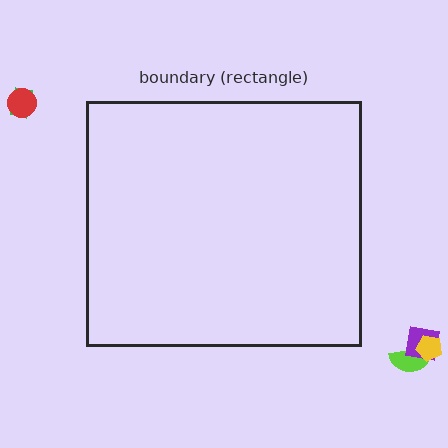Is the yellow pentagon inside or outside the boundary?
Outside.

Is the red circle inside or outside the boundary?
Outside.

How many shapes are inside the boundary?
0 inside, 5 outside.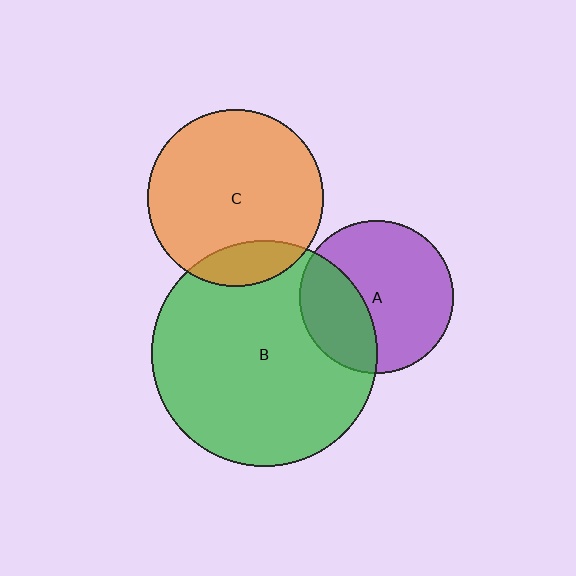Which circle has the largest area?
Circle B (green).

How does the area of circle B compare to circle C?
Approximately 1.6 times.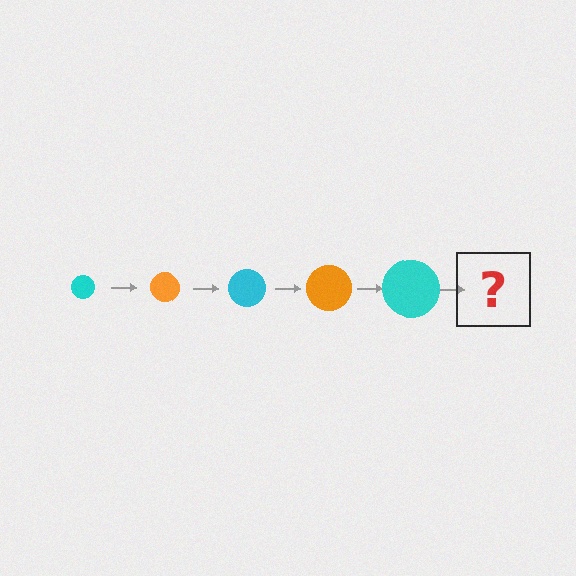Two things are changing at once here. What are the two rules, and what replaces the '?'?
The two rules are that the circle grows larger each step and the color cycles through cyan and orange. The '?' should be an orange circle, larger than the previous one.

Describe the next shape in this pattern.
It should be an orange circle, larger than the previous one.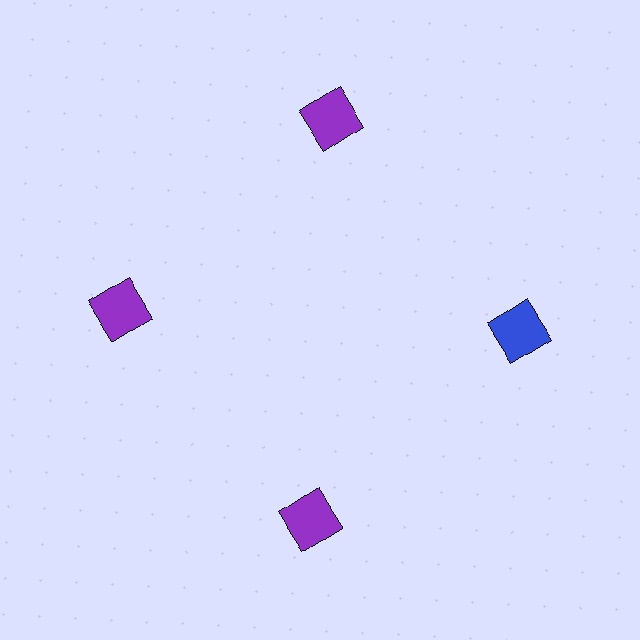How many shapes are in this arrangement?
There are 4 shapes arranged in a ring pattern.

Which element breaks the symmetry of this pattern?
The blue square at roughly the 3 o'clock position breaks the symmetry. All other shapes are purple squares.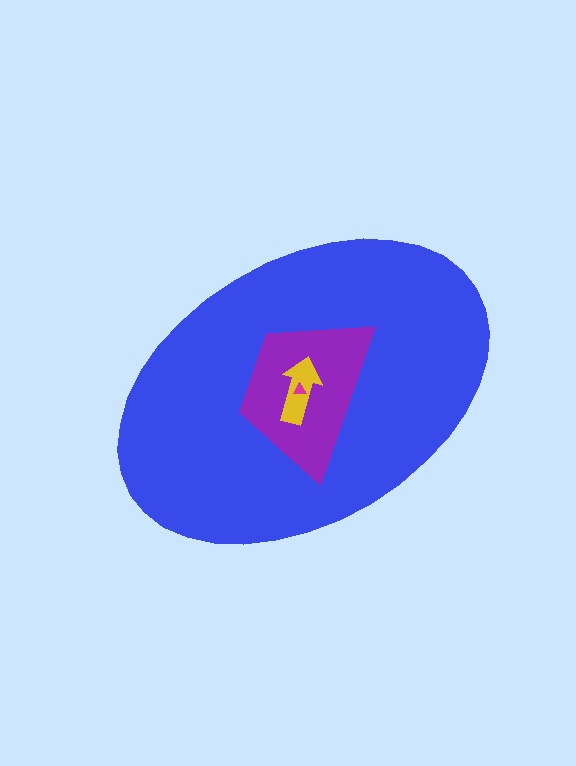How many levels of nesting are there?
4.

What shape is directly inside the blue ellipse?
The purple trapezoid.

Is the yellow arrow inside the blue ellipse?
Yes.